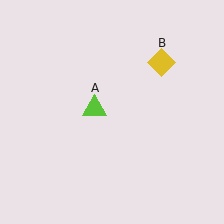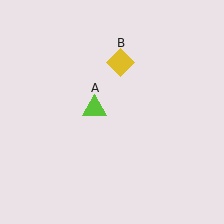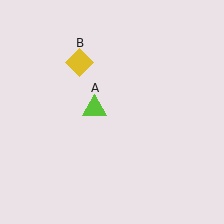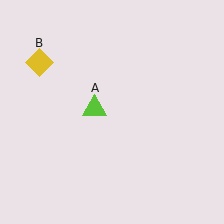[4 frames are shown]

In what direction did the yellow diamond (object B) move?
The yellow diamond (object B) moved left.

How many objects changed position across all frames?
1 object changed position: yellow diamond (object B).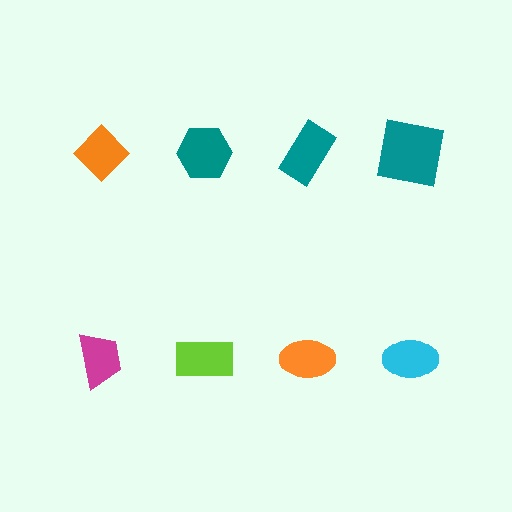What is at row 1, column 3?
A teal rectangle.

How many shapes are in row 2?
4 shapes.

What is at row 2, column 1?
A magenta trapezoid.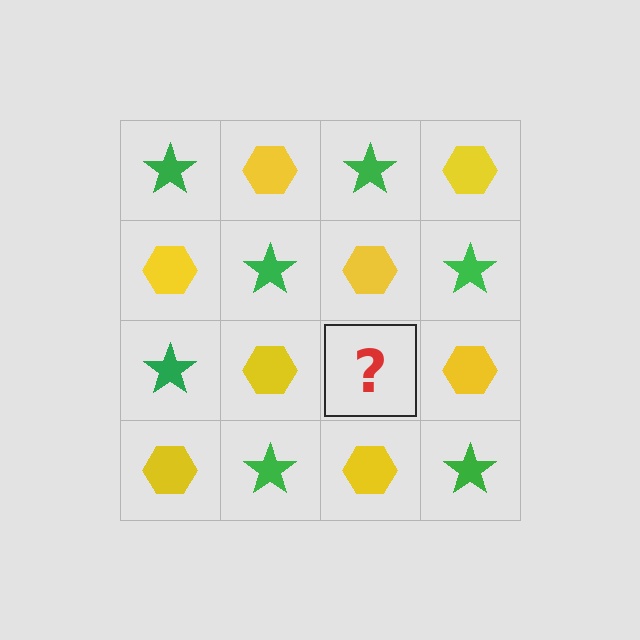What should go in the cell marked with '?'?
The missing cell should contain a green star.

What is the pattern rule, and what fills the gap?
The rule is that it alternates green star and yellow hexagon in a checkerboard pattern. The gap should be filled with a green star.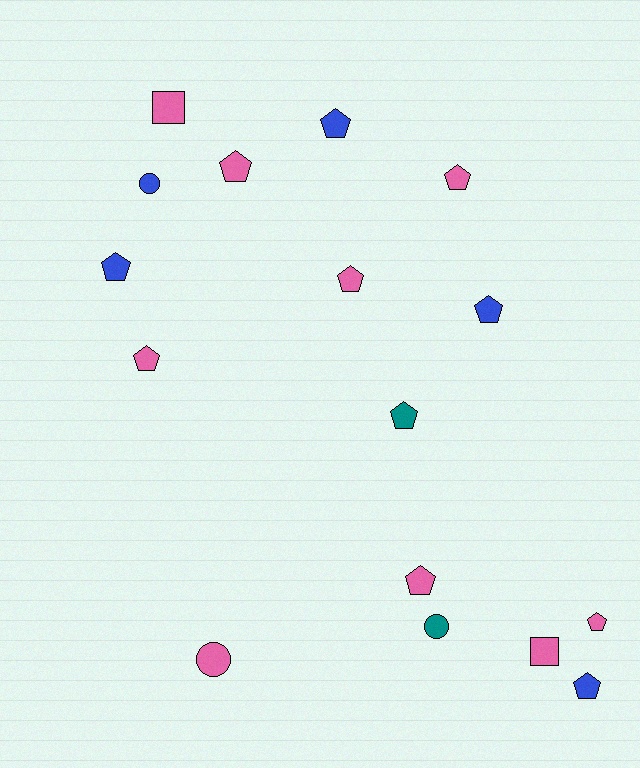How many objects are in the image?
There are 16 objects.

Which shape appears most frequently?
Pentagon, with 11 objects.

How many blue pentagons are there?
There are 4 blue pentagons.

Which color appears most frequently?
Pink, with 9 objects.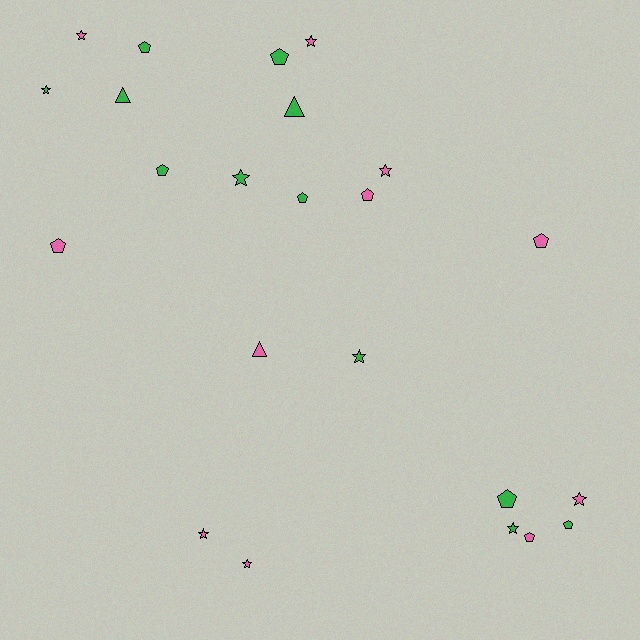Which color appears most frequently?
Green, with 12 objects.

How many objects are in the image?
There are 23 objects.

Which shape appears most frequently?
Star, with 10 objects.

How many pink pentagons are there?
There are 4 pink pentagons.